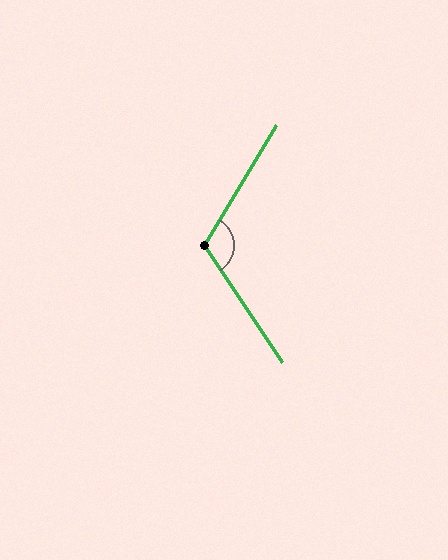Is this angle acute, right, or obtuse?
It is obtuse.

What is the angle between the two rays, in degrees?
Approximately 115 degrees.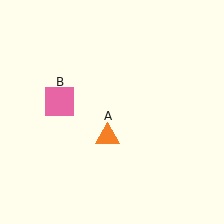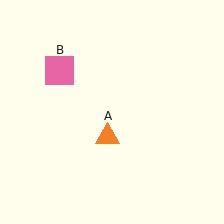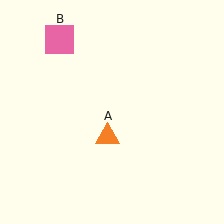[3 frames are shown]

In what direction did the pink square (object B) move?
The pink square (object B) moved up.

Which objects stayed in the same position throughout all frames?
Orange triangle (object A) remained stationary.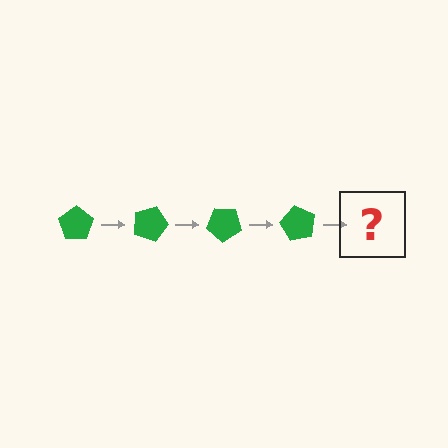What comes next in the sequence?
The next element should be a green pentagon rotated 80 degrees.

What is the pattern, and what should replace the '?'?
The pattern is that the pentagon rotates 20 degrees each step. The '?' should be a green pentagon rotated 80 degrees.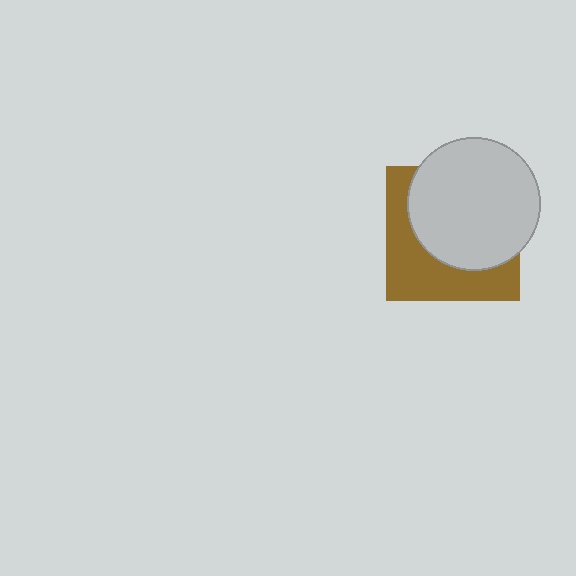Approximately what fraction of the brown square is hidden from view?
Roughly 58% of the brown square is hidden behind the light gray circle.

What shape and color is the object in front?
The object in front is a light gray circle.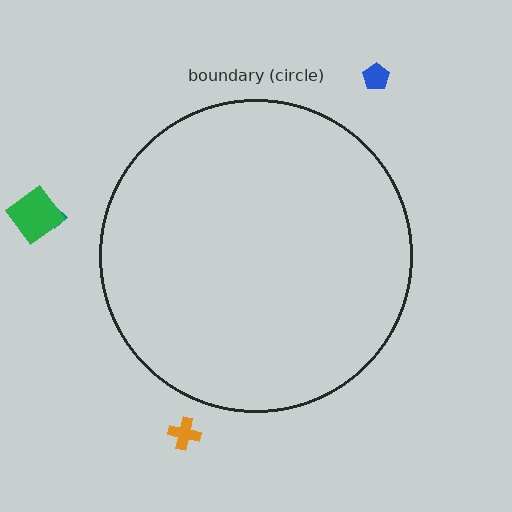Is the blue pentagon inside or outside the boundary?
Outside.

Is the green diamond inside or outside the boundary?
Outside.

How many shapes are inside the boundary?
0 inside, 4 outside.